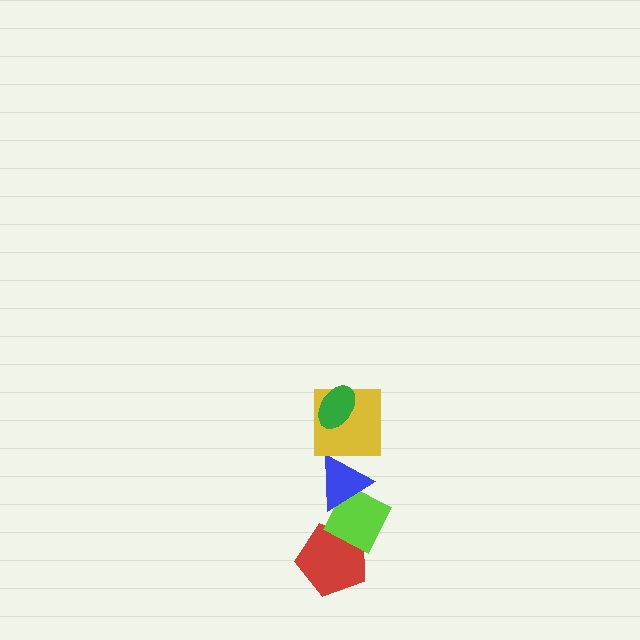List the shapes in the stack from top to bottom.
From top to bottom: the green ellipse, the yellow square, the blue triangle, the lime diamond, the red pentagon.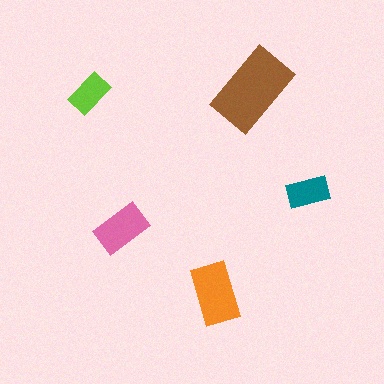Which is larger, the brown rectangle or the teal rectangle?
The brown one.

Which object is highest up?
The brown rectangle is topmost.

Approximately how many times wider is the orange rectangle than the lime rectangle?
About 1.5 times wider.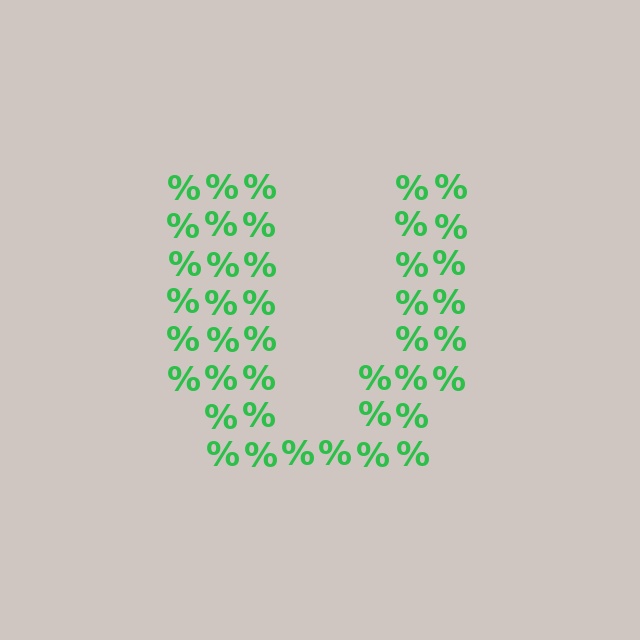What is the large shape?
The large shape is the letter U.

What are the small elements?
The small elements are percent signs.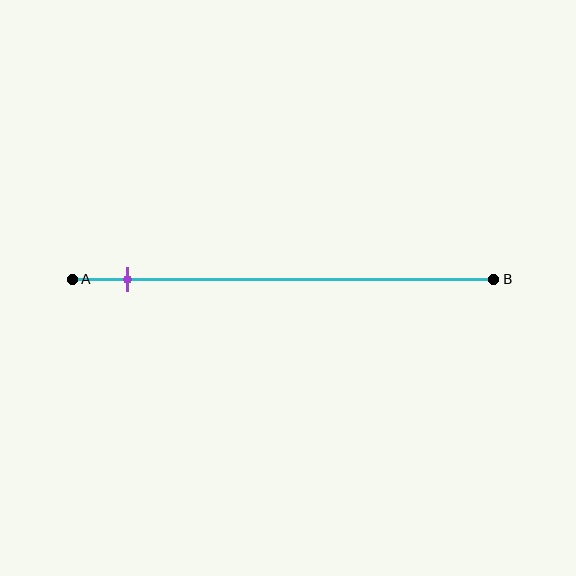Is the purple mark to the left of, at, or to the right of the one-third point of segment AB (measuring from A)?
The purple mark is to the left of the one-third point of segment AB.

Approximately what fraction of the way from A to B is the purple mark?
The purple mark is approximately 15% of the way from A to B.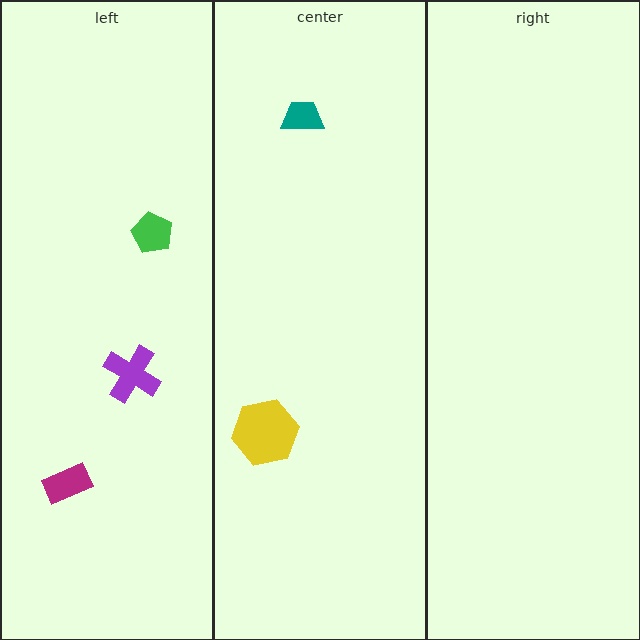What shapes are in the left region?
The green pentagon, the purple cross, the magenta rectangle.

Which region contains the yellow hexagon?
The center region.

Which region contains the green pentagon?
The left region.